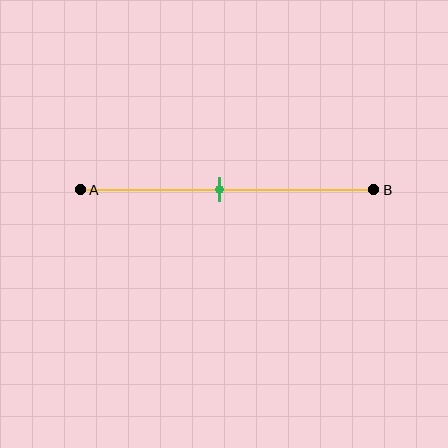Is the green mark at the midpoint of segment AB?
Yes, the mark is approximately at the midpoint.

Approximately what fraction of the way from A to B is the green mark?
The green mark is approximately 50% of the way from A to B.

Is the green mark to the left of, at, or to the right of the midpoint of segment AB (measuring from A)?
The green mark is approximately at the midpoint of segment AB.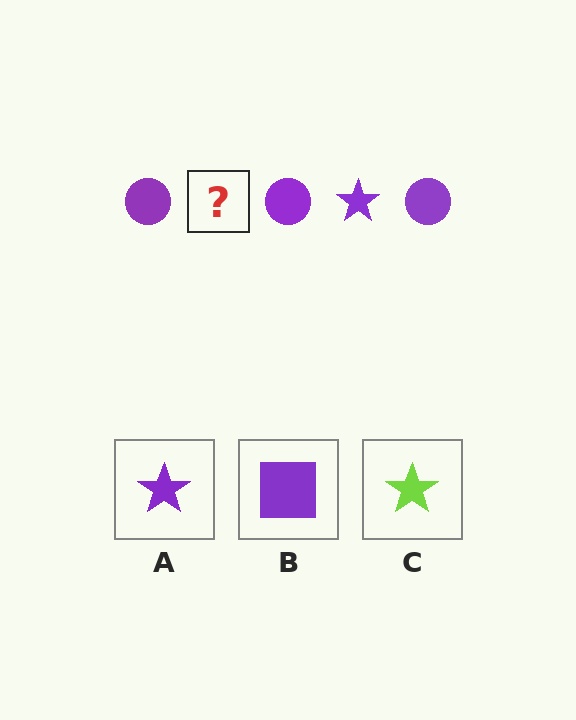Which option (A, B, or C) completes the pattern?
A.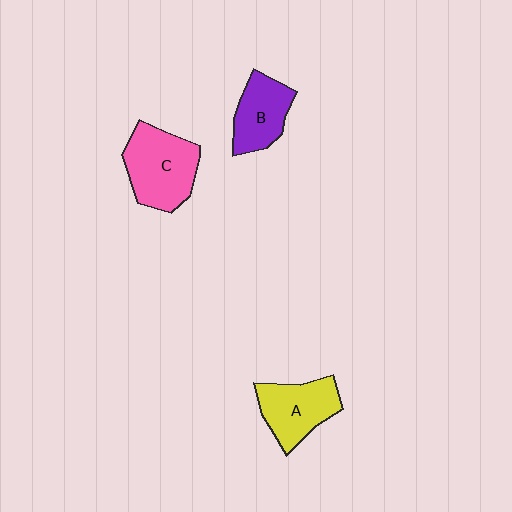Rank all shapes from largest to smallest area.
From largest to smallest: C (pink), A (yellow), B (purple).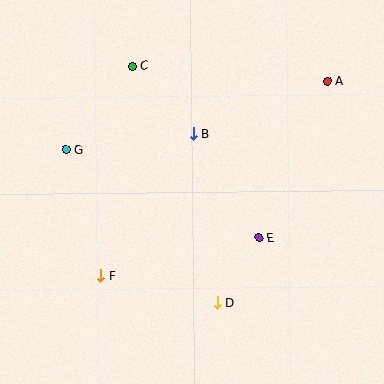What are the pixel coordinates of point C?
Point C is at (132, 66).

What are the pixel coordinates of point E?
Point E is at (259, 238).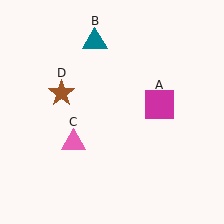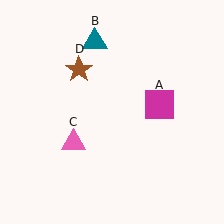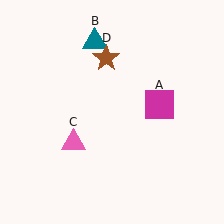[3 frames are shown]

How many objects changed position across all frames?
1 object changed position: brown star (object D).